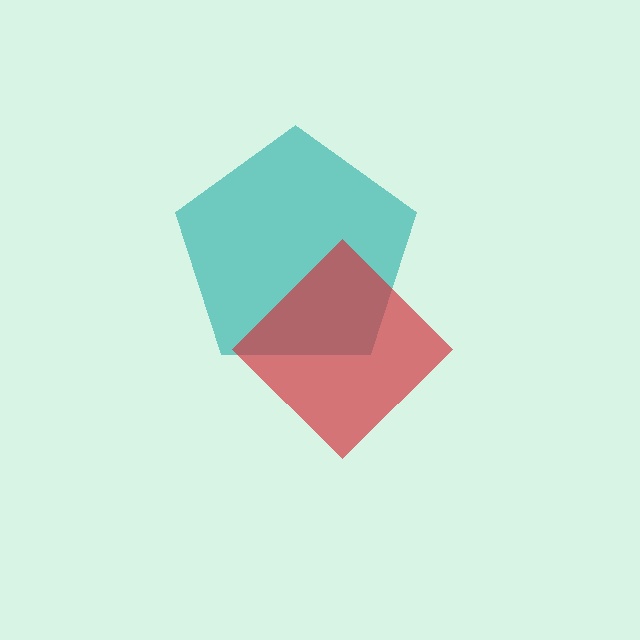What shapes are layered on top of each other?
The layered shapes are: a teal pentagon, a red diamond.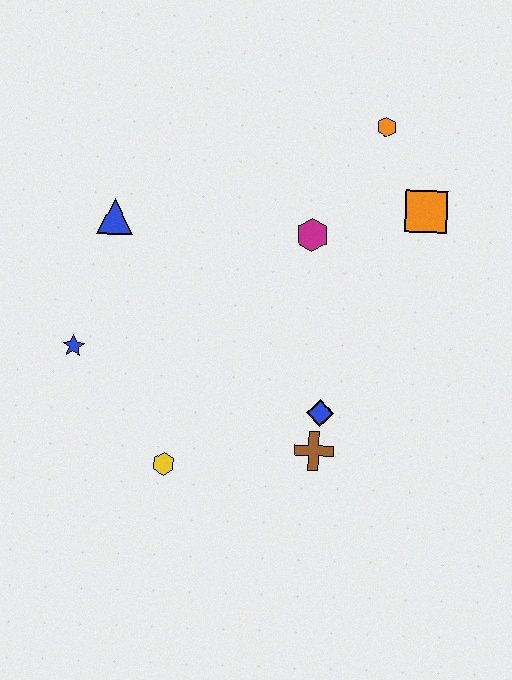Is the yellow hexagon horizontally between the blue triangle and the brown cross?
Yes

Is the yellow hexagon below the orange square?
Yes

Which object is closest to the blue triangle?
The blue star is closest to the blue triangle.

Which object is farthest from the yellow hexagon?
The orange hexagon is farthest from the yellow hexagon.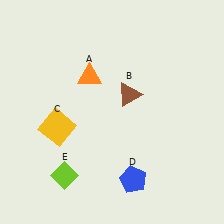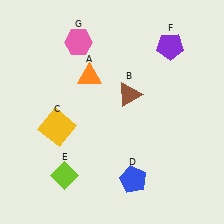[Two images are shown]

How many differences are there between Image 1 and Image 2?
There are 2 differences between the two images.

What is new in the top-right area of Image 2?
A purple pentagon (F) was added in the top-right area of Image 2.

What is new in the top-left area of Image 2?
A pink hexagon (G) was added in the top-left area of Image 2.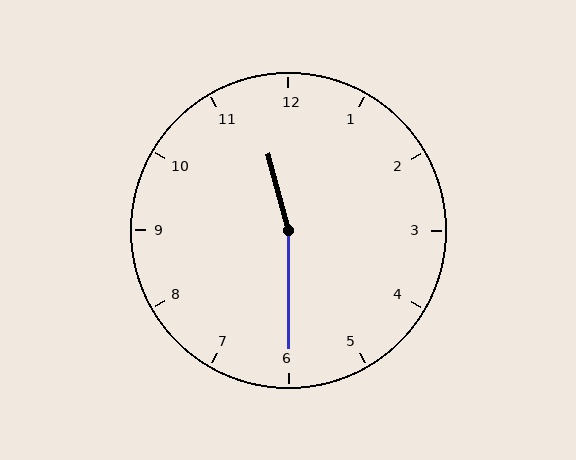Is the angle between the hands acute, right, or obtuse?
It is obtuse.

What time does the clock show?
11:30.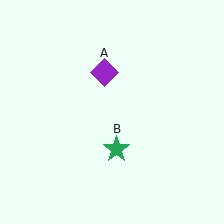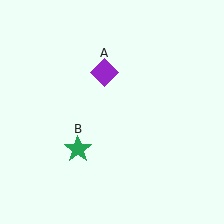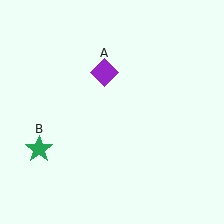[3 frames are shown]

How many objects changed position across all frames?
1 object changed position: green star (object B).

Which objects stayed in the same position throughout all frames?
Purple diamond (object A) remained stationary.